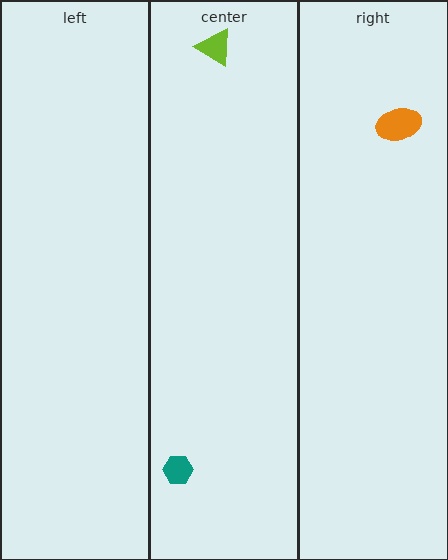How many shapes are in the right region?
1.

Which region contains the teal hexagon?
The center region.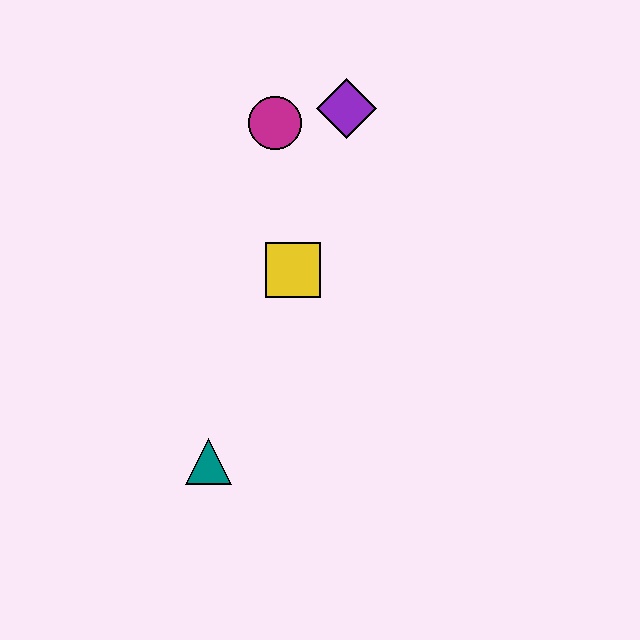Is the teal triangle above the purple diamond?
No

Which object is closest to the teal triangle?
The yellow square is closest to the teal triangle.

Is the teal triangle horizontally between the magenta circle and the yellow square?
No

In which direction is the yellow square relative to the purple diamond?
The yellow square is below the purple diamond.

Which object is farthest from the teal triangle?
The purple diamond is farthest from the teal triangle.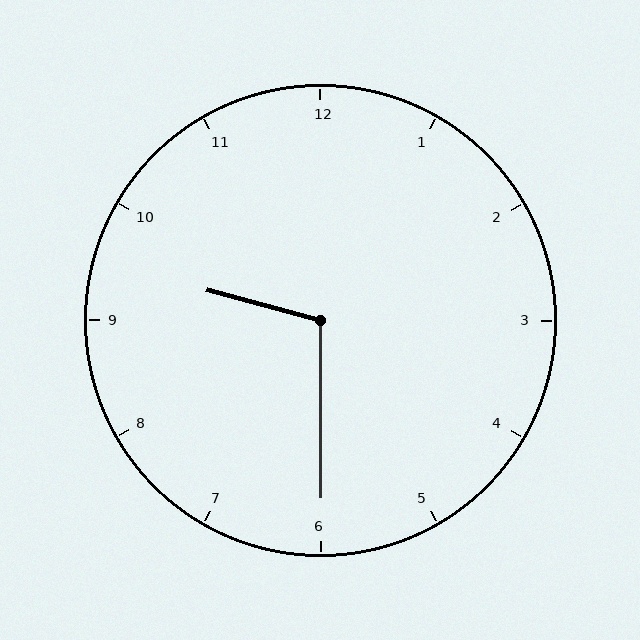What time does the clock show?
9:30.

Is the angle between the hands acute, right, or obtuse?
It is obtuse.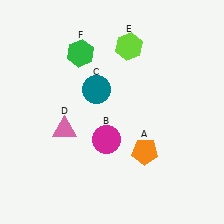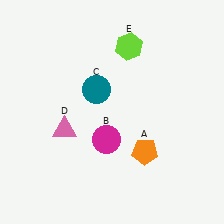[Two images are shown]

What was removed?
The green hexagon (F) was removed in Image 2.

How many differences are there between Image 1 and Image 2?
There is 1 difference between the two images.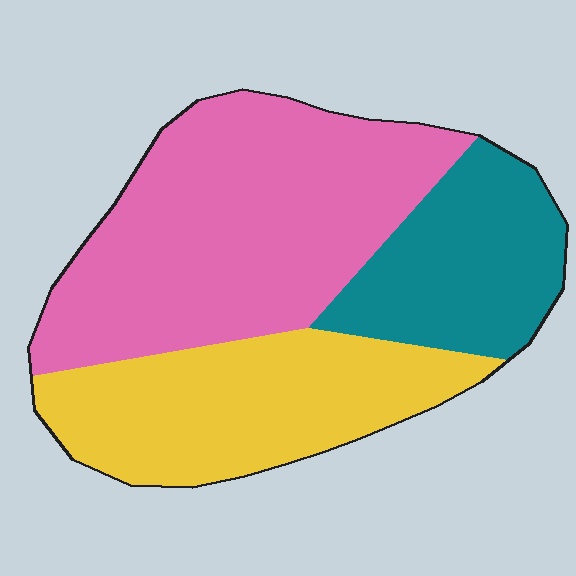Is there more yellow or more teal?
Yellow.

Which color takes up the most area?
Pink, at roughly 45%.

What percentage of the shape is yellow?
Yellow takes up between a quarter and a half of the shape.